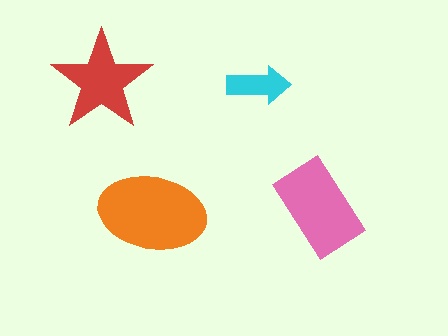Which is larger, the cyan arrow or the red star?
The red star.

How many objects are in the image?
There are 4 objects in the image.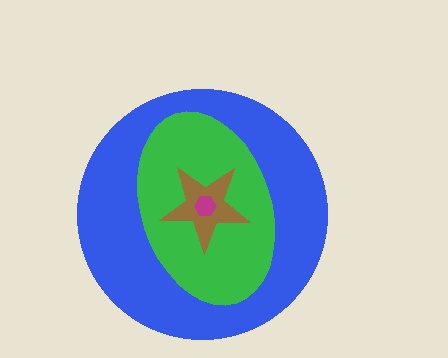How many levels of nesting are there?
4.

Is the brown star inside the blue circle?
Yes.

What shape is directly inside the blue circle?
The green ellipse.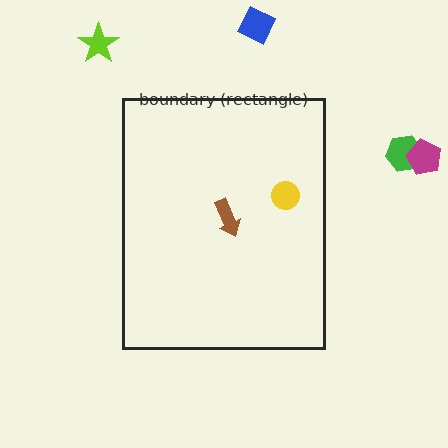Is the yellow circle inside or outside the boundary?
Inside.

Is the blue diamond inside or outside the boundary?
Outside.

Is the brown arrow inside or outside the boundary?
Inside.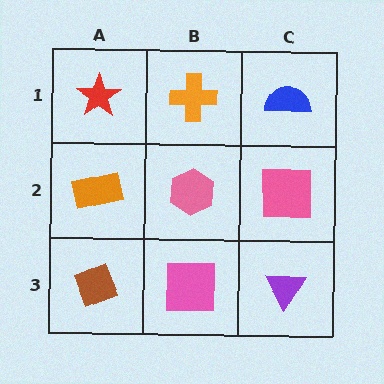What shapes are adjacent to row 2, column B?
An orange cross (row 1, column B), a pink square (row 3, column B), an orange rectangle (row 2, column A), a pink square (row 2, column C).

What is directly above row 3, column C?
A pink square.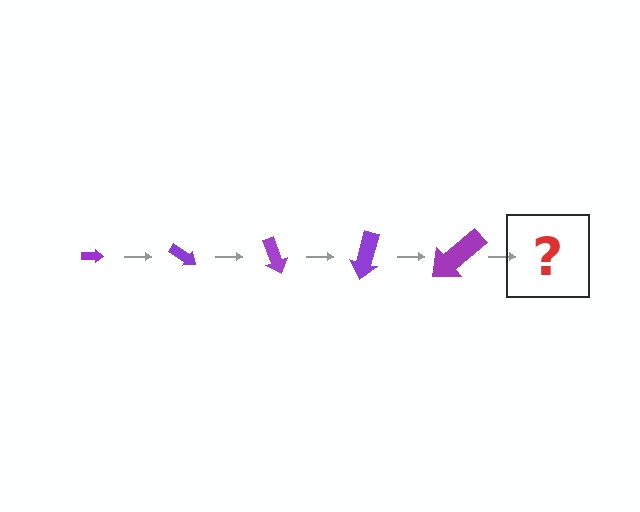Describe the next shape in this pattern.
It should be an arrow, larger than the previous one and rotated 175 degrees from the start.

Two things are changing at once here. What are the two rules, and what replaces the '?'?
The two rules are that the arrow grows larger each step and it rotates 35 degrees each step. The '?' should be an arrow, larger than the previous one and rotated 175 degrees from the start.